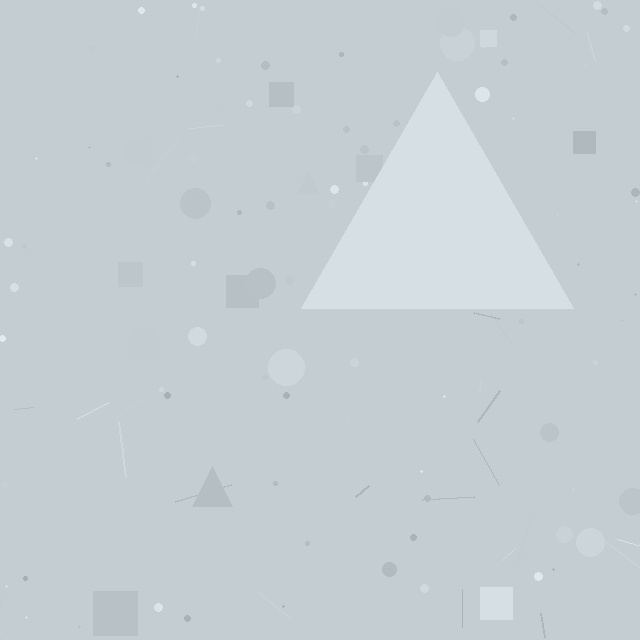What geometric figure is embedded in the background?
A triangle is embedded in the background.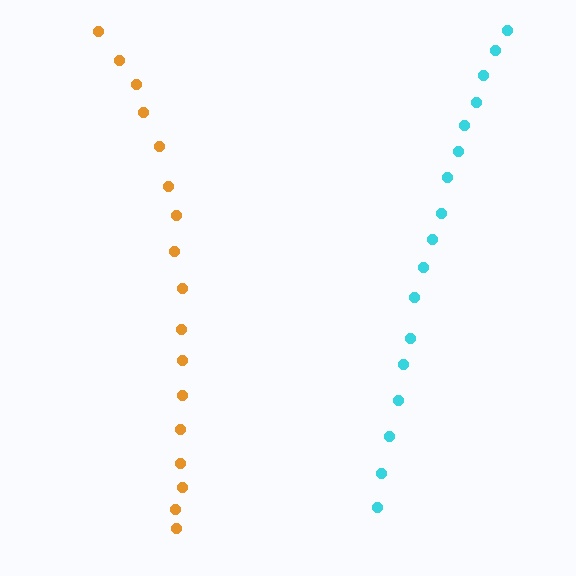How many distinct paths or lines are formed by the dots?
There are 2 distinct paths.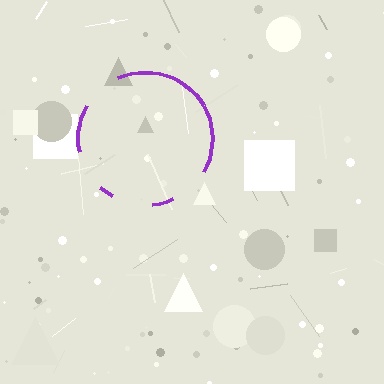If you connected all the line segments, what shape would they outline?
They would outline a circle.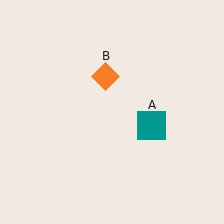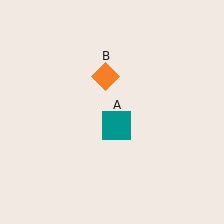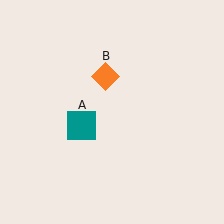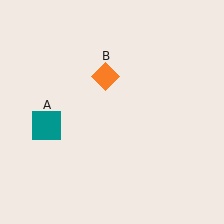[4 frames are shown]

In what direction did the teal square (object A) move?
The teal square (object A) moved left.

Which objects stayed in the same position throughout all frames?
Orange diamond (object B) remained stationary.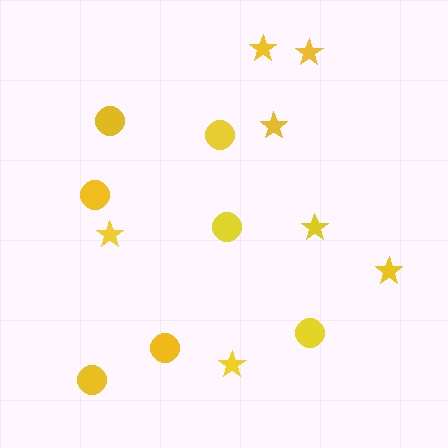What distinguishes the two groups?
There are 2 groups: one group of circles (7) and one group of stars (7).